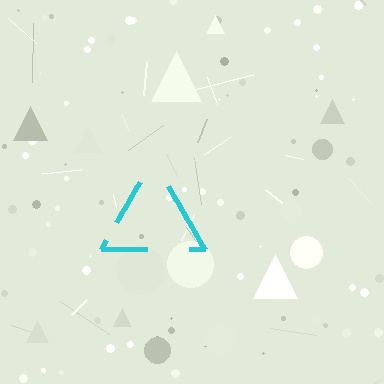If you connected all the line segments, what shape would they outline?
They would outline a triangle.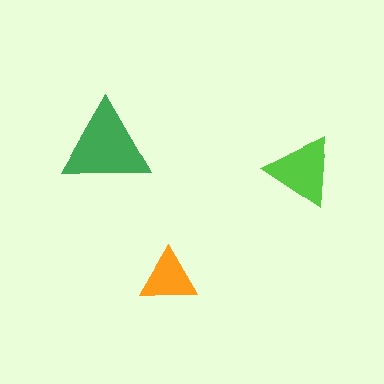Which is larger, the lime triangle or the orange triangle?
The lime one.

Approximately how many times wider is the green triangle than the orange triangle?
About 1.5 times wider.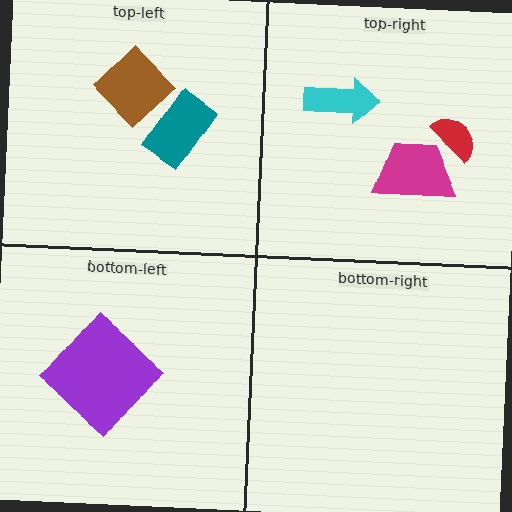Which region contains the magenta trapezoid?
The top-right region.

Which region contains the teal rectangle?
The top-left region.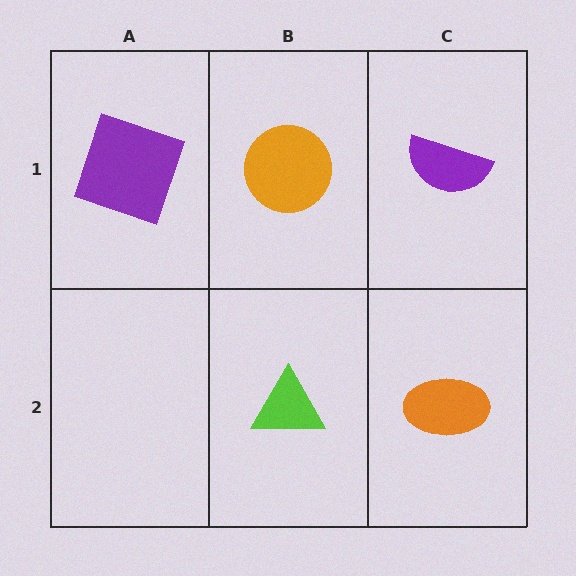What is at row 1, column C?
A purple semicircle.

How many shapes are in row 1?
3 shapes.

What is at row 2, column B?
A lime triangle.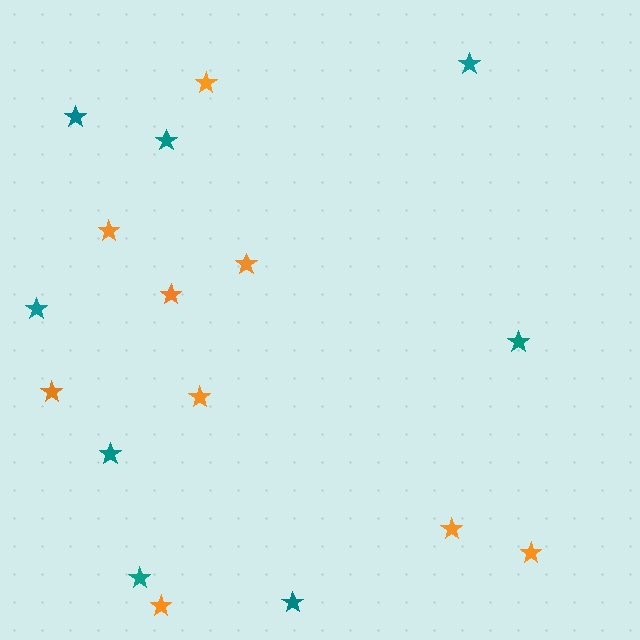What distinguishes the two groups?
There are 2 groups: one group of orange stars (9) and one group of teal stars (8).